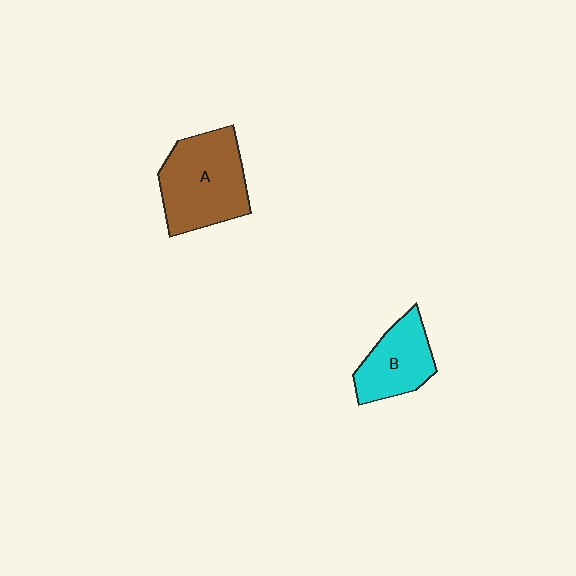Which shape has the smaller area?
Shape B (cyan).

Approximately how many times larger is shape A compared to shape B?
Approximately 1.5 times.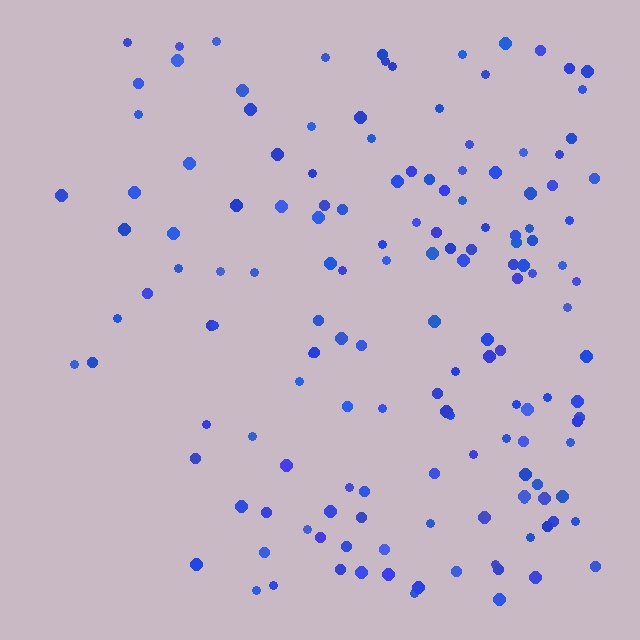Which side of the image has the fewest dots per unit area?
The left.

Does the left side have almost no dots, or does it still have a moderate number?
Still a moderate number, just noticeably fewer than the right.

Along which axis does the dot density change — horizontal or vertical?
Horizontal.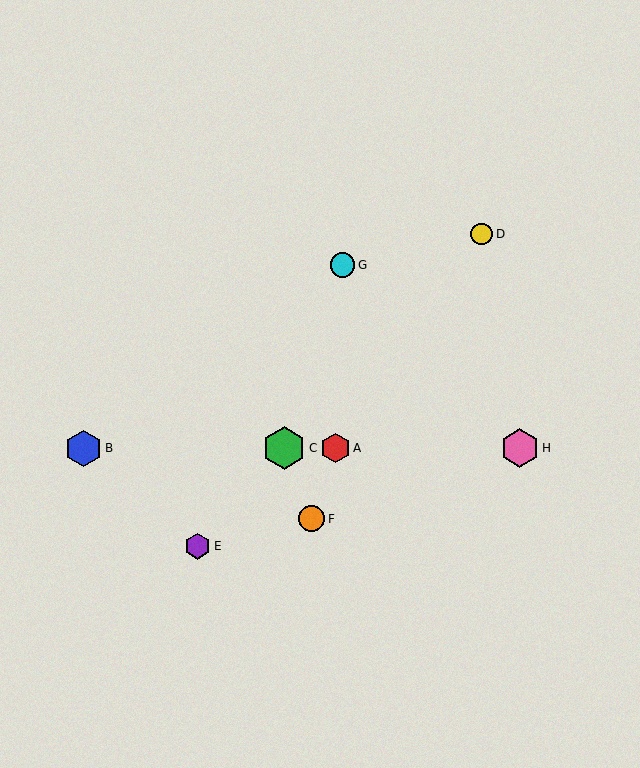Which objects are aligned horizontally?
Objects A, B, C, H are aligned horizontally.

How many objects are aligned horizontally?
4 objects (A, B, C, H) are aligned horizontally.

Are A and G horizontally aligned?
No, A is at y≈448 and G is at y≈265.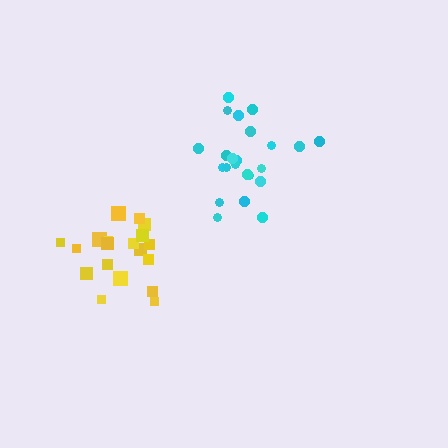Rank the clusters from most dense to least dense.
cyan, yellow.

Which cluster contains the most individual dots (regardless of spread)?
Cyan (23).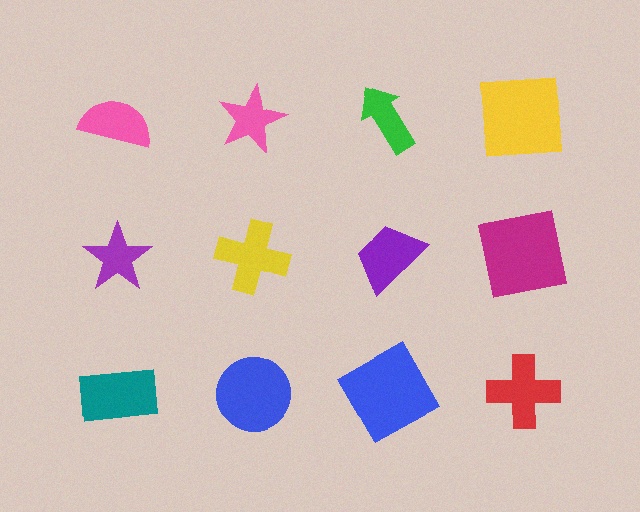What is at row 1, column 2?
A pink star.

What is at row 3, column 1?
A teal rectangle.